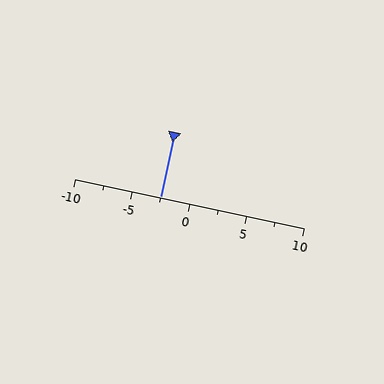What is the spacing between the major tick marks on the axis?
The major ticks are spaced 5 apart.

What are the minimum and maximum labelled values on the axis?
The axis runs from -10 to 10.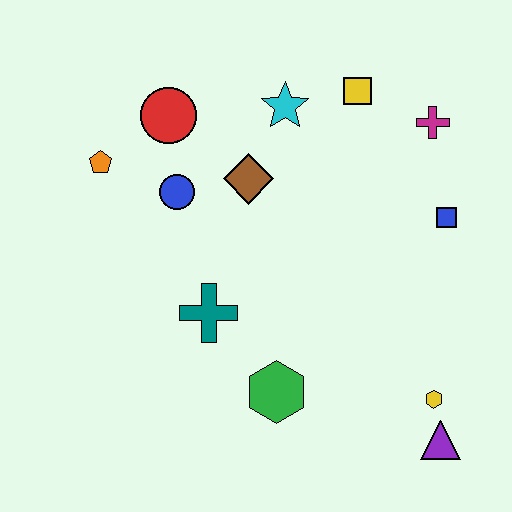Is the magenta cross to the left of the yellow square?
No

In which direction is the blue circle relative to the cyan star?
The blue circle is to the left of the cyan star.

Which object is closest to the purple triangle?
The yellow hexagon is closest to the purple triangle.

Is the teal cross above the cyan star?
No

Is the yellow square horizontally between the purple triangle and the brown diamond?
Yes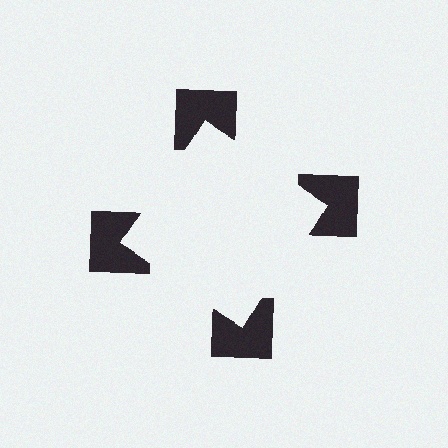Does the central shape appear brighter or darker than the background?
It typically appears slightly brighter than the background, even though no actual brightness change is drawn.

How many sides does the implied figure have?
4 sides.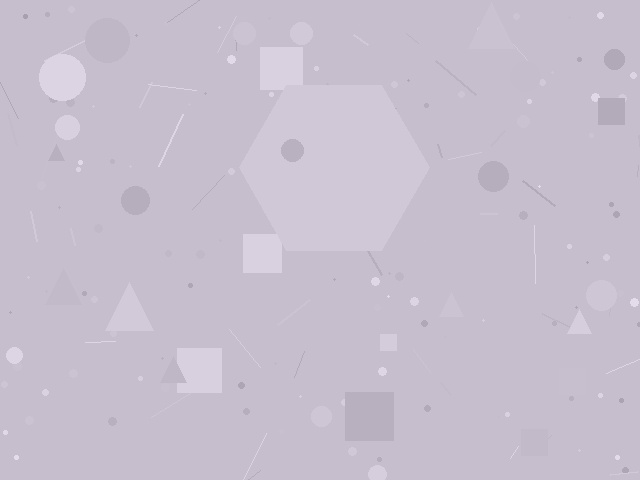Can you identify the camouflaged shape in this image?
The camouflaged shape is a hexagon.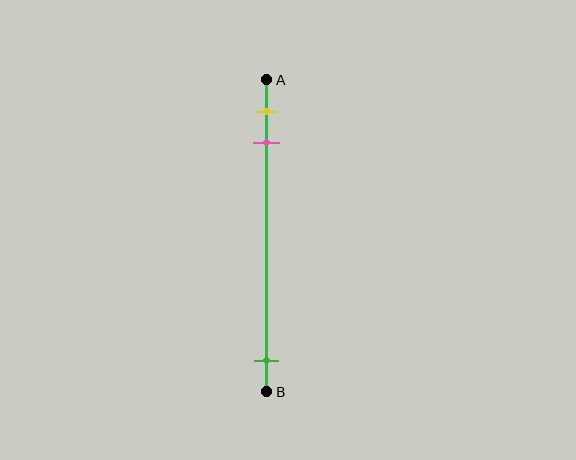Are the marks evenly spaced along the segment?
No, the marks are not evenly spaced.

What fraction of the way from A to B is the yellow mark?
The yellow mark is approximately 10% (0.1) of the way from A to B.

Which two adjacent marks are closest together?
The yellow and pink marks are the closest adjacent pair.